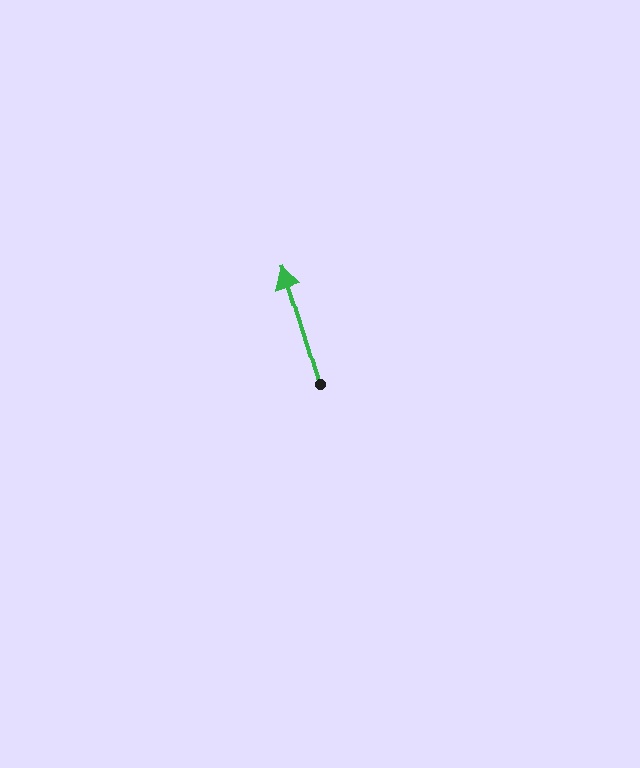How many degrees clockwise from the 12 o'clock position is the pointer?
Approximately 343 degrees.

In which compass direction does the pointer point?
North.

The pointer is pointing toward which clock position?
Roughly 11 o'clock.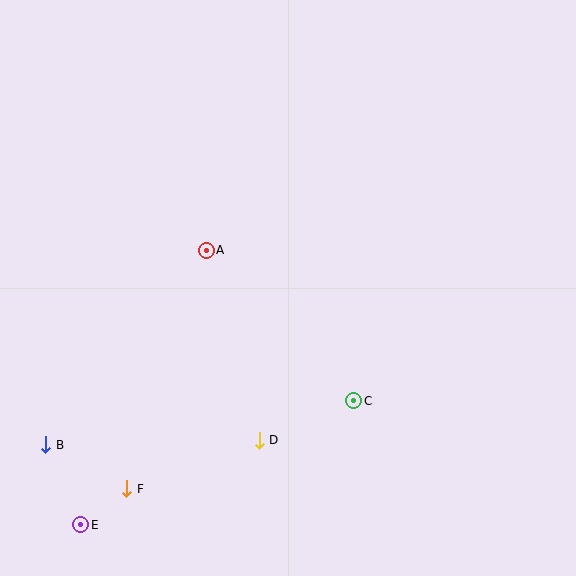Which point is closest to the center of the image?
Point A at (206, 250) is closest to the center.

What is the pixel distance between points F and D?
The distance between F and D is 141 pixels.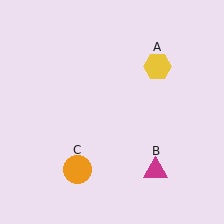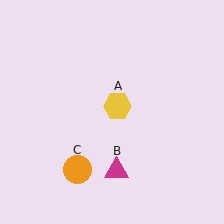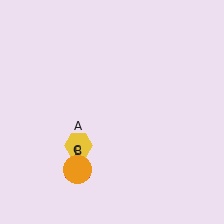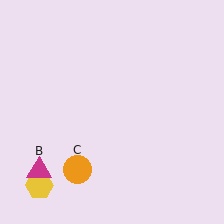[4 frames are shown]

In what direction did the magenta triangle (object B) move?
The magenta triangle (object B) moved left.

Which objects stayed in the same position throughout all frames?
Orange circle (object C) remained stationary.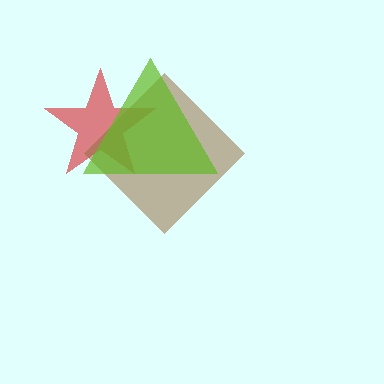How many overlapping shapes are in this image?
There are 3 overlapping shapes in the image.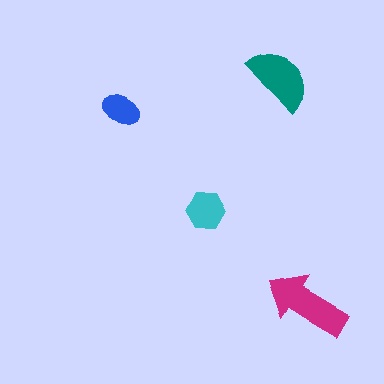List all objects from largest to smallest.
The magenta arrow, the teal semicircle, the cyan hexagon, the blue ellipse.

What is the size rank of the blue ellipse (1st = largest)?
4th.